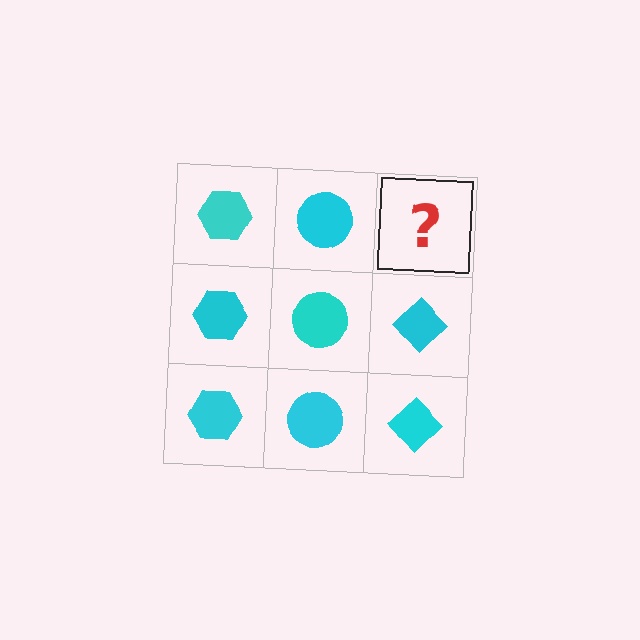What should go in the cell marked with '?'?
The missing cell should contain a cyan diamond.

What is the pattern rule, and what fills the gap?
The rule is that each column has a consistent shape. The gap should be filled with a cyan diamond.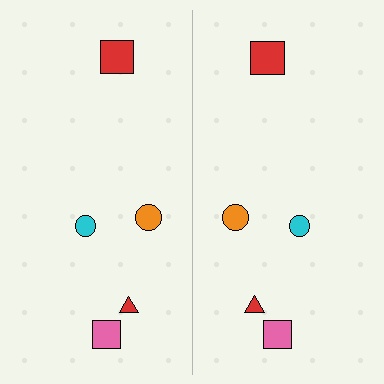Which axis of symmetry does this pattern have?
The pattern has a vertical axis of symmetry running through the center of the image.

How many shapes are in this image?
There are 10 shapes in this image.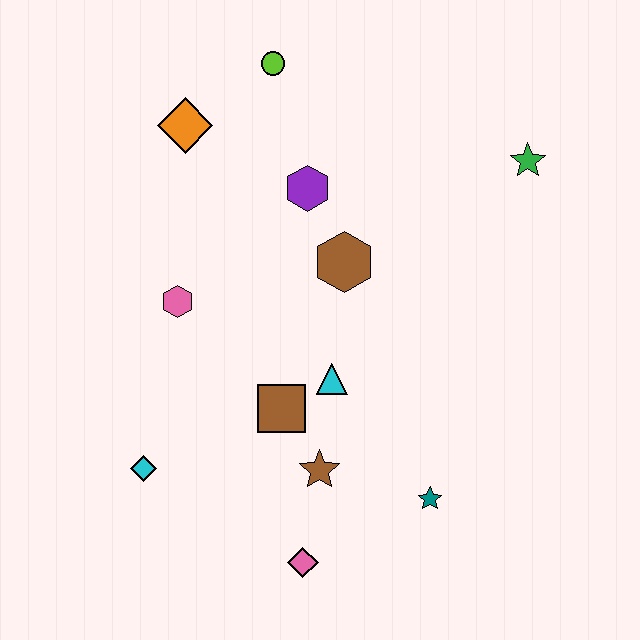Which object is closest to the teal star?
The brown star is closest to the teal star.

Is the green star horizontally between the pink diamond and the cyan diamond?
No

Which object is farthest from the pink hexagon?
The green star is farthest from the pink hexagon.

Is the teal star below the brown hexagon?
Yes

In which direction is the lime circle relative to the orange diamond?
The lime circle is to the right of the orange diamond.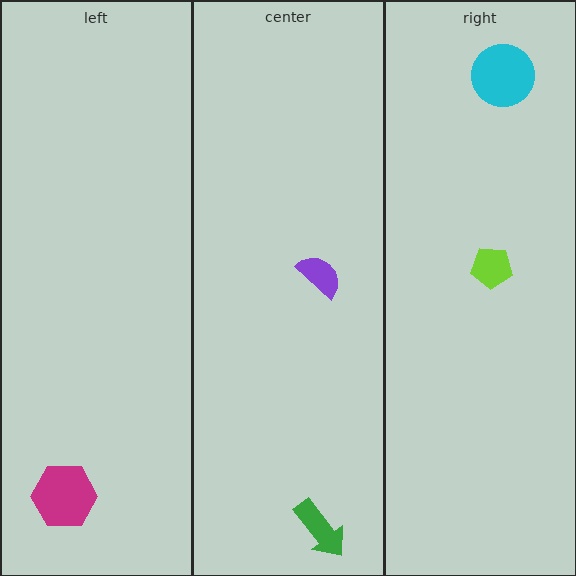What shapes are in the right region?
The cyan circle, the lime pentagon.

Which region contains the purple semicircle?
The center region.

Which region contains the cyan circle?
The right region.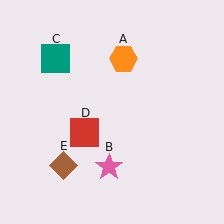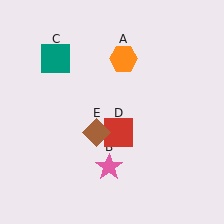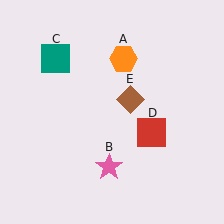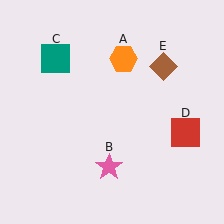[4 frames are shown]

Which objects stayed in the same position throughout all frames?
Orange hexagon (object A) and pink star (object B) and teal square (object C) remained stationary.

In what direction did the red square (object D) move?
The red square (object D) moved right.